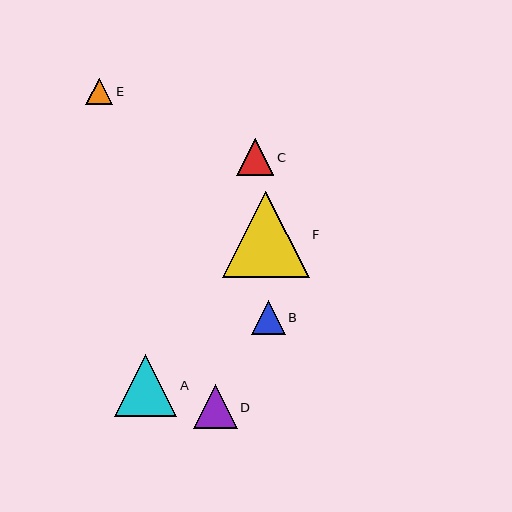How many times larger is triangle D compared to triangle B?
Triangle D is approximately 1.3 times the size of triangle B.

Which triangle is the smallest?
Triangle E is the smallest with a size of approximately 27 pixels.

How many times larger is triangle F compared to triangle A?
Triangle F is approximately 1.4 times the size of triangle A.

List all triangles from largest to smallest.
From largest to smallest: F, A, D, C, B, E.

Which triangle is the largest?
Triangle F is the largest with a size of approximately 87 pixels.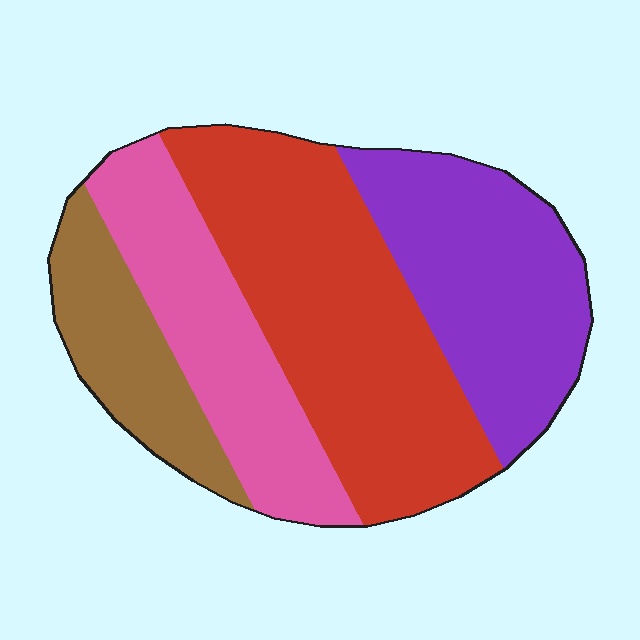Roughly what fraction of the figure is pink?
Pink takes up about one fifth (1/5) of the figure.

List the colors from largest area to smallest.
From largest to smallest: red, purple, pink, brown.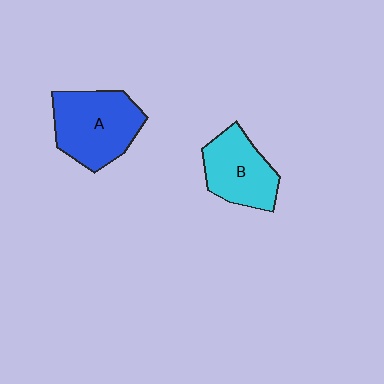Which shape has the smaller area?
Shape B (cyan).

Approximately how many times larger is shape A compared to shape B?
Approximately 1.3 times.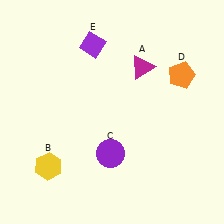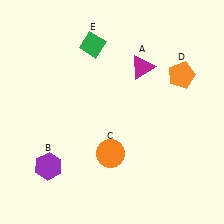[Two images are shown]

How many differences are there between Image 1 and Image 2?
There are 3 differences between the two images.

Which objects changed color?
B changed from yellow to purple. C changed from purple to orange. E changed from purple to green.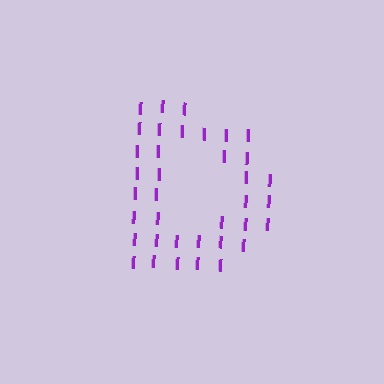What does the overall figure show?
The overall figure shows the letter D.